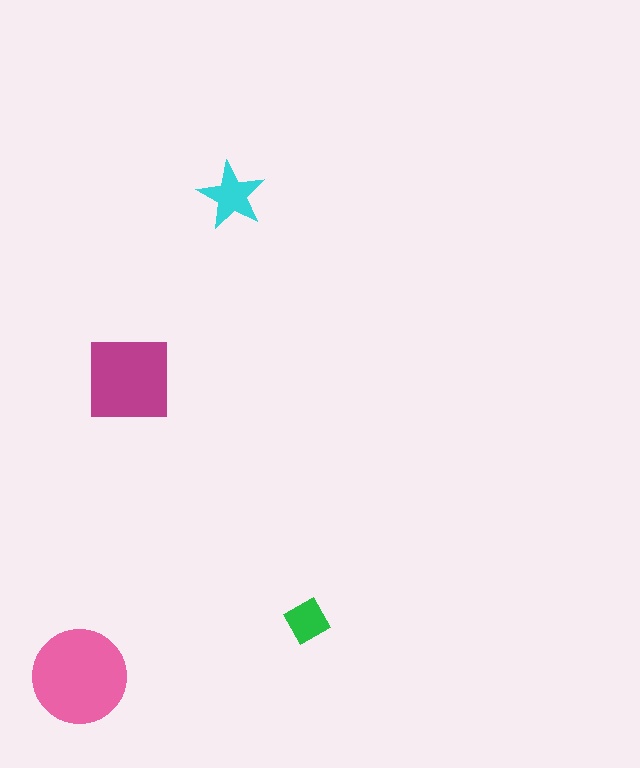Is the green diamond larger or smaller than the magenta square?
Smaller.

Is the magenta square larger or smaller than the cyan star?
Larger.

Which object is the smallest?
The green diamond.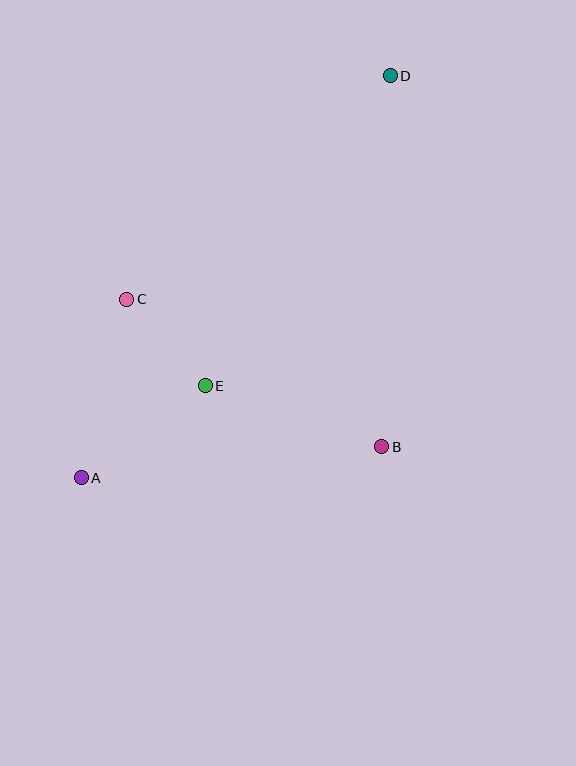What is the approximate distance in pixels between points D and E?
The distance between D and E is approximately 361 pixels.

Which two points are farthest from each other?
Points A and D are farthest from each other.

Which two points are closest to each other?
Points C and E are closest to each other.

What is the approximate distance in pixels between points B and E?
The distance between B and E is approximately 187 pixels.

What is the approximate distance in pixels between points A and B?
The distance between A and B is approximately 302 pixels.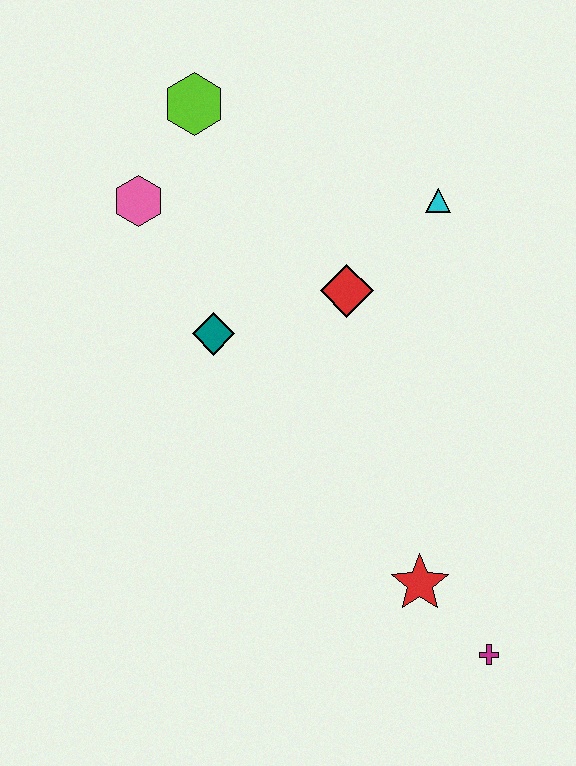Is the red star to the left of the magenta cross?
Yes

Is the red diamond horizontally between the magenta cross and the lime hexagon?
Yes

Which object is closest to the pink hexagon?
The lime hexagon is closest to the pink hexagon.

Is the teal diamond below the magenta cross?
No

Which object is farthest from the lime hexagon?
The magenta cross is farthest from the lime hexagon.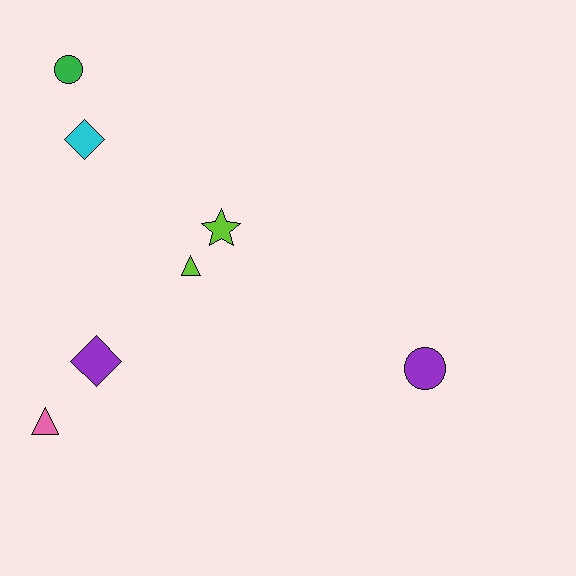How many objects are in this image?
There are 7 objects.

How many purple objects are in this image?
There are 2 purple objects.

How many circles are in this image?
There are 2 circles.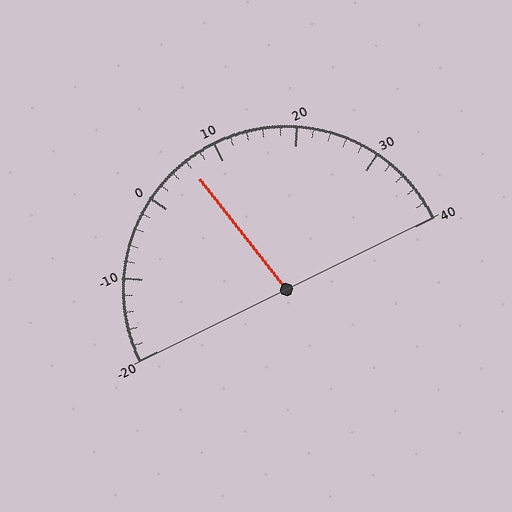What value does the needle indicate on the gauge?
The needle indicates approximately 6.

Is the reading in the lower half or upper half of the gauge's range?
The reading is in the lower half of the range (-20 to 40).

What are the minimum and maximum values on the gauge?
The gauge ranges from -20 to 40.